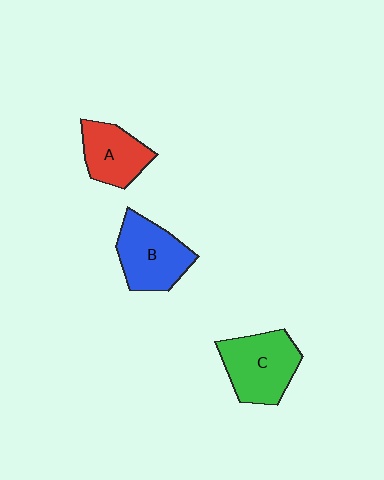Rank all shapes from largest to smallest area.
From largest to smallest: C (green), B (blue), A (red).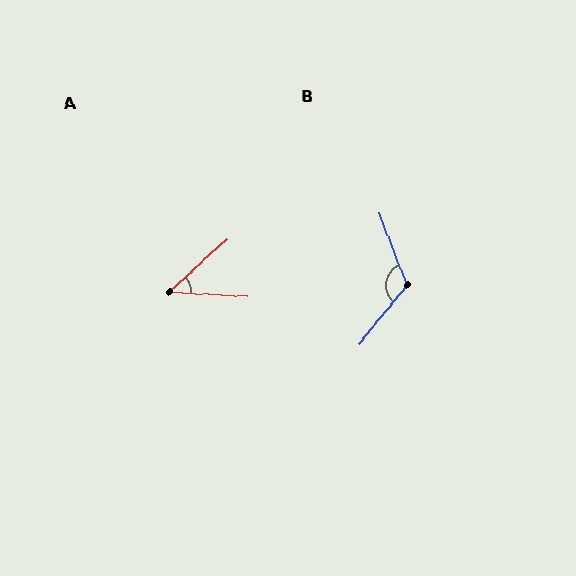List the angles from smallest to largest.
A (46°), B (119°).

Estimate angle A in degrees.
Approximately 46 degrees.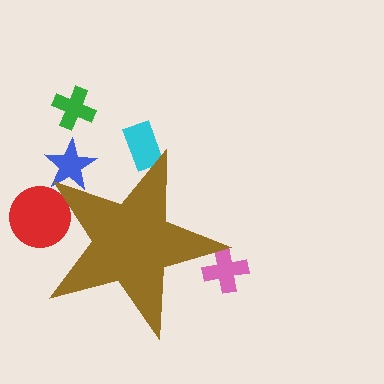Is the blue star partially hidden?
Yes, the blue star is partially hidden behind the brown star.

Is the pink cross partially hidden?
Yes, the pink cross is partially hidden behind the brown star.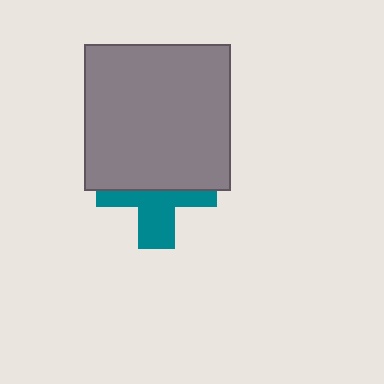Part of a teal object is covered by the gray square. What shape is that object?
It is a cross.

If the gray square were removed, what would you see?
You would see the complete teal cross.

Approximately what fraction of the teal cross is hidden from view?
Roughly 55% of the teal cross is hidden behind the gray square.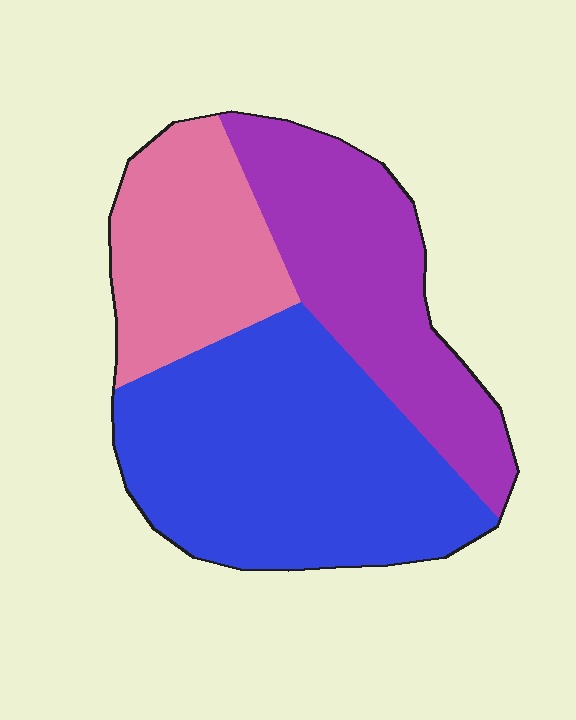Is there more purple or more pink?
Purple.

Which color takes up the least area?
Pink, at roughly 25%.